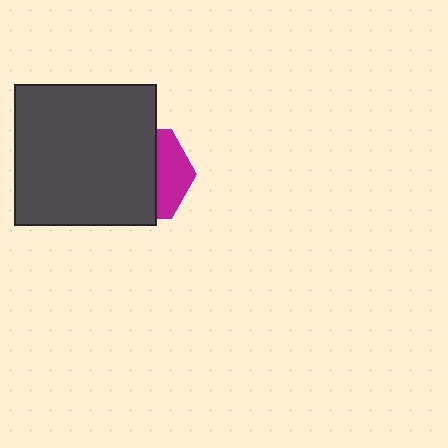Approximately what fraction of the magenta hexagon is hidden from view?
Roughly 66% of the magenta hexagon is hidden behind the dark gray square.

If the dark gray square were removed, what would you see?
You would see the complete magenta hexagon.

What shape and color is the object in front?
The object in front is a dark gray square.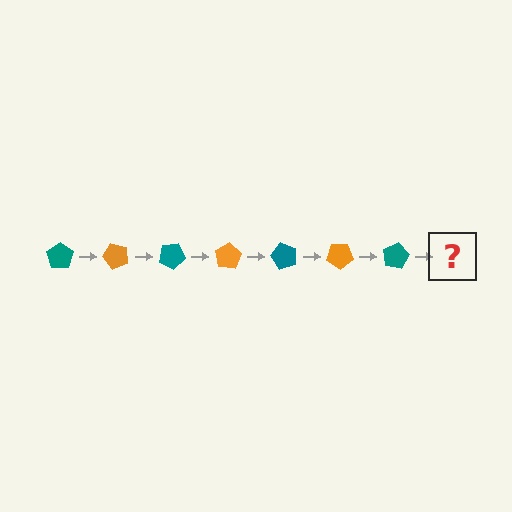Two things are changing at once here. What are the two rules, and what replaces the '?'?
The two rules are that it rotates 50 degrees each step and the color cycles through teal and orange. The '?' should be an orange pentagon, rotated 350 degrees from the start.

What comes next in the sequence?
The next element should be an orange pentagon, rotated 350 degrees from the start.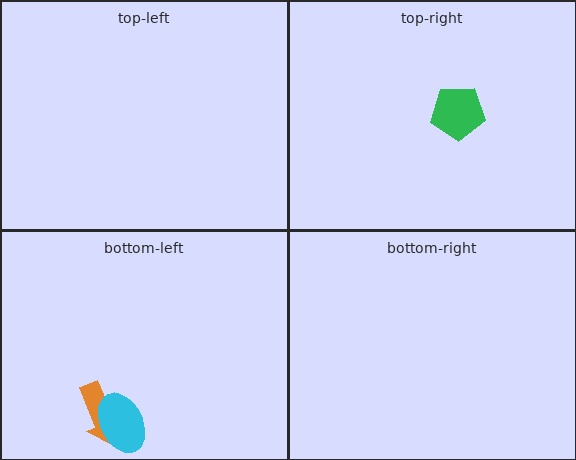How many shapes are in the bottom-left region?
2.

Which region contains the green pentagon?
The top-right region.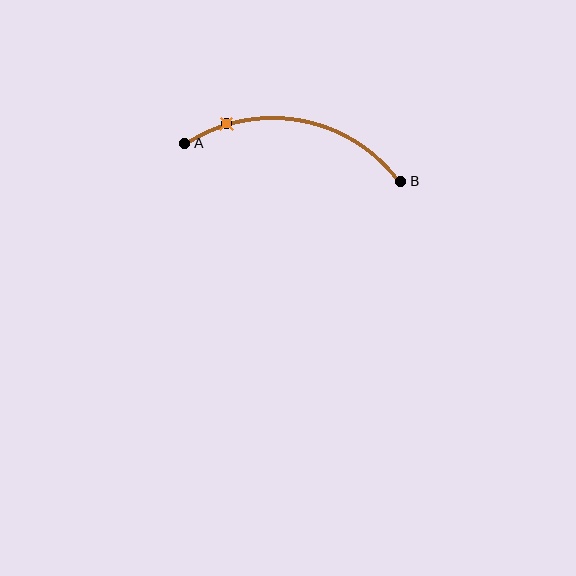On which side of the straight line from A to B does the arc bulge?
The arc bulges above the straight line connecting A and B.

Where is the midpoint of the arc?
The arc midpoint is the point on the curve farthest from the straight line joining A and B. It sits above that line.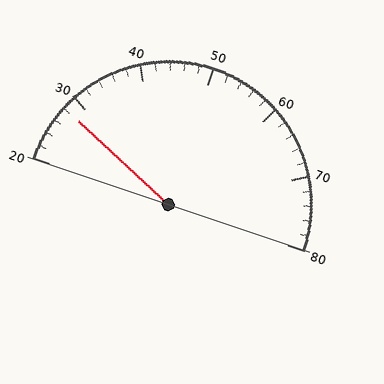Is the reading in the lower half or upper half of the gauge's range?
The reading is in the lower half of the range (20 to 80).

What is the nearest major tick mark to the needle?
The nearest major tick mark is 30.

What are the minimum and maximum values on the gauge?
The gauge ranges from 20 to 80.